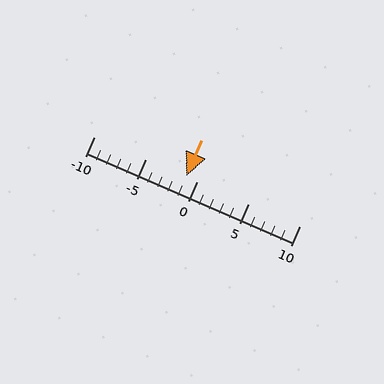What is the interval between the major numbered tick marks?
The major tick marks are spaced 5 units apart.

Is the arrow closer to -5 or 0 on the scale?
The arrow is closer to 0.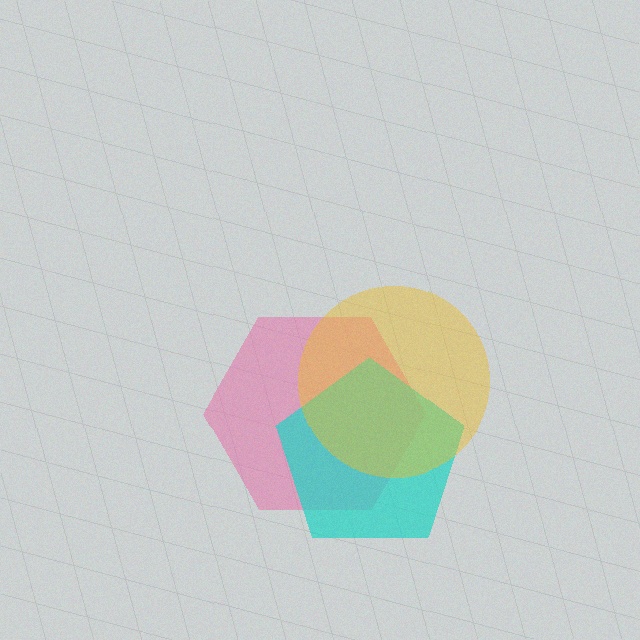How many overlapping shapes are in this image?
There are 3 overlapping shapes in the image.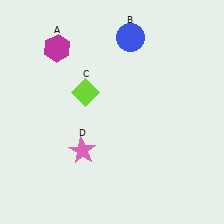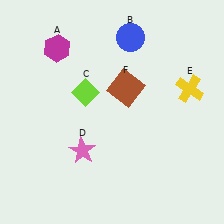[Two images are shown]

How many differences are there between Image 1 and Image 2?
There are 2 differences between the two images.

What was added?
A yellow cross (E), a brown square (F) were added in Image 2.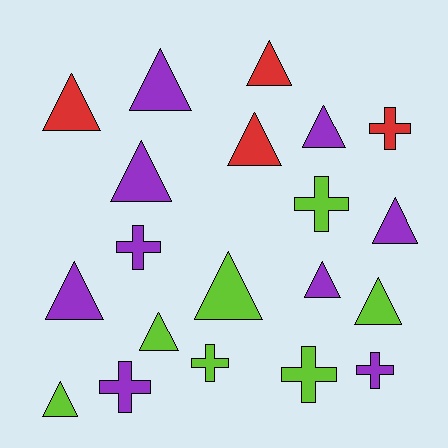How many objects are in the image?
There are 20 objects.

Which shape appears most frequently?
Triangle, with 13 objects.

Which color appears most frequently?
Purple, with 9 objects.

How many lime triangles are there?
There are 4 lime triangles.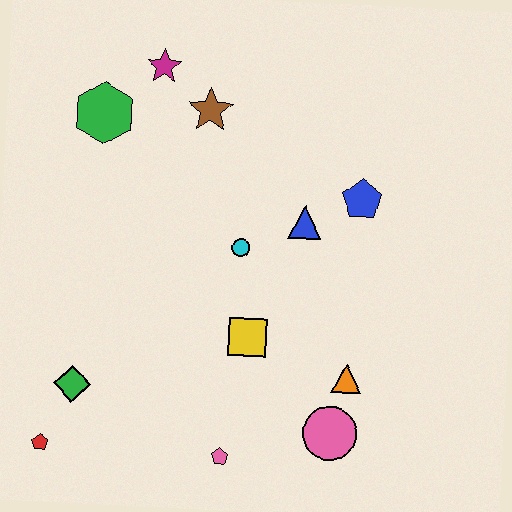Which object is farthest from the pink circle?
The magenta star is farthest from the pink circle.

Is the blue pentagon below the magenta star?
Yes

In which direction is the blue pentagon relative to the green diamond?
The blue pentagon is to the right of the green diamond.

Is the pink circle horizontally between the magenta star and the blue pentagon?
Yes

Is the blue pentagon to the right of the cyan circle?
Yes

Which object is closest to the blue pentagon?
The blue triangle is closest to the blue pentagon.